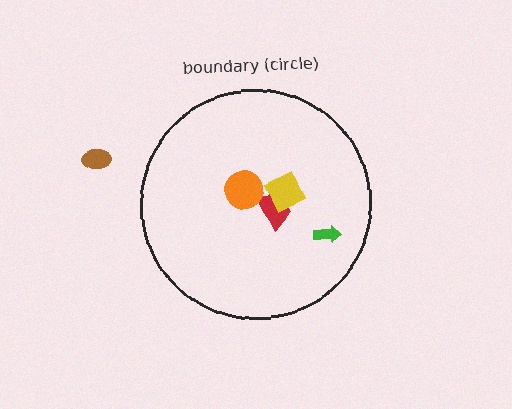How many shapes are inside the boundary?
4 inside, 1 outside.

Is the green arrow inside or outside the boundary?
Inside.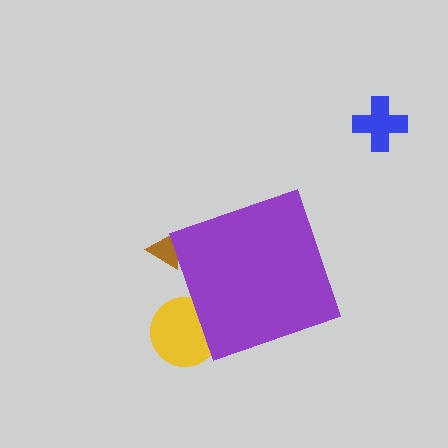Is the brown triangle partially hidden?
Yes, the brown triangle is partially hidden behind the purple diamond.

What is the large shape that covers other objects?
A purple diamond.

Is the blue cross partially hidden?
No, the blue cross is fully visible.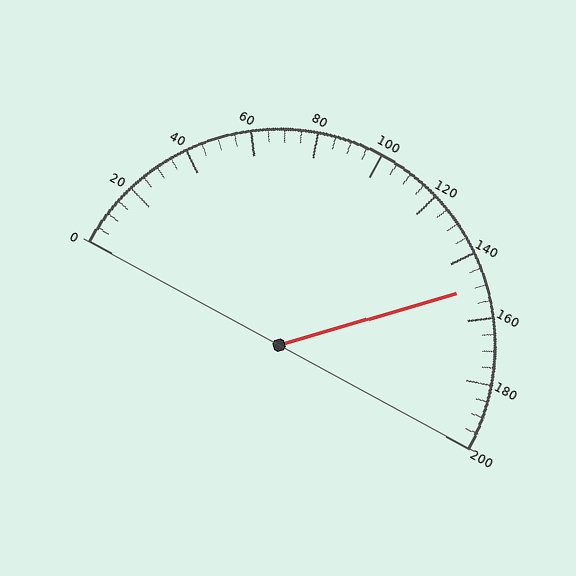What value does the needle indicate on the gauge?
The needle indicates approximately 150.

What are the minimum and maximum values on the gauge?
The gauge ranges from 0 to 200.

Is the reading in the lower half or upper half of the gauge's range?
The reading is in the upper half of the range (0 to 200).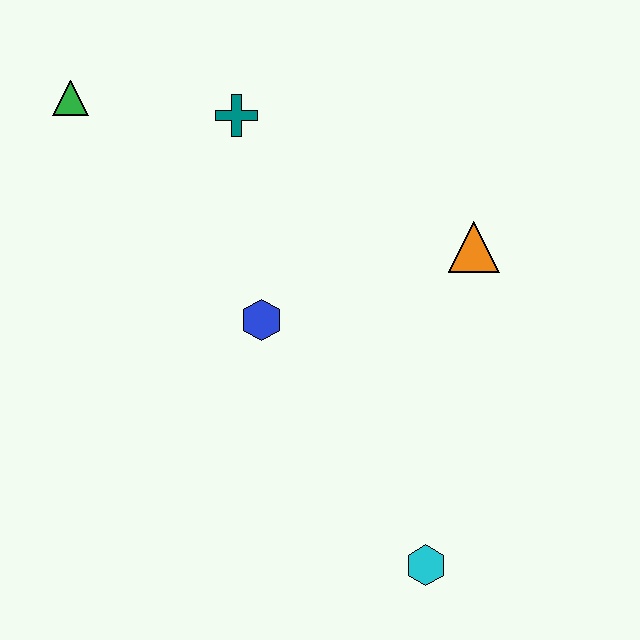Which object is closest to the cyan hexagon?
The blue hexagon is closest to the cyan hexagon.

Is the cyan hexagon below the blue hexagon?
Yes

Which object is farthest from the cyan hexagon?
The green triangle is farthest from the cyan hexagon.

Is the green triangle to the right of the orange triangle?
No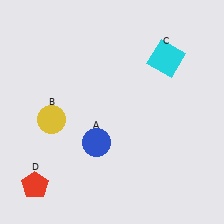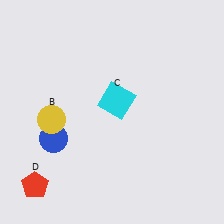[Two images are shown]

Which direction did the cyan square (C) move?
The cyan square (C) moved left.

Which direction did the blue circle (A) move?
The blue circle (A) moved left.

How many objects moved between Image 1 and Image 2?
2 objects moved between the two images.